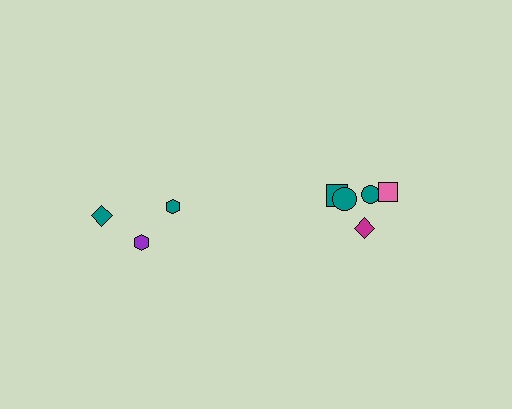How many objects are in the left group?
There are 3 objects.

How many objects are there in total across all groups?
There are 8 objects.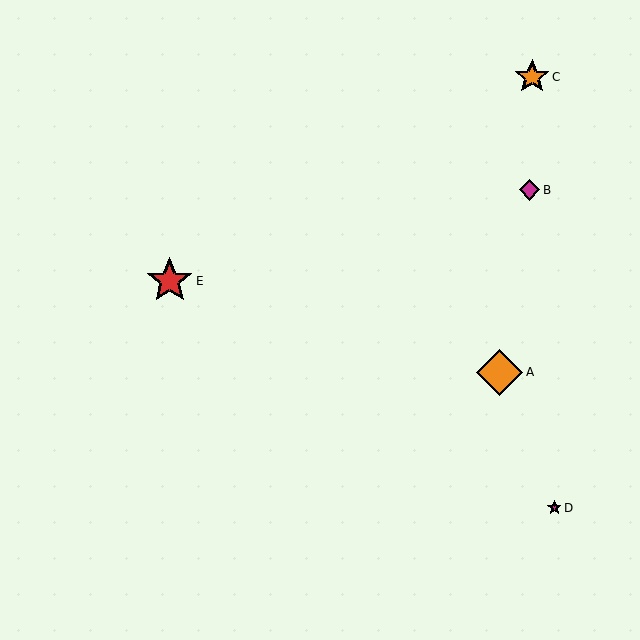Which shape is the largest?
The orange diamond (labeled A) is the largest.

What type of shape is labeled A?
Shape A is an orange diamond.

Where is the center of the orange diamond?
The center of the orange diamond is at (500, 372).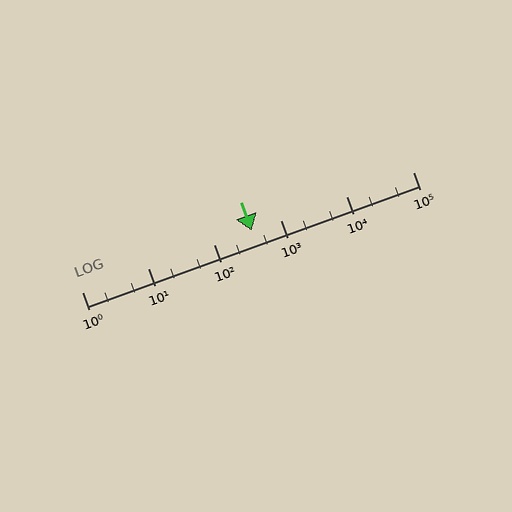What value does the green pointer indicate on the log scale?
The pointer indicates approximately 370.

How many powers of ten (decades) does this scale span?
The scale spans 5 decades, from 1 to 100000.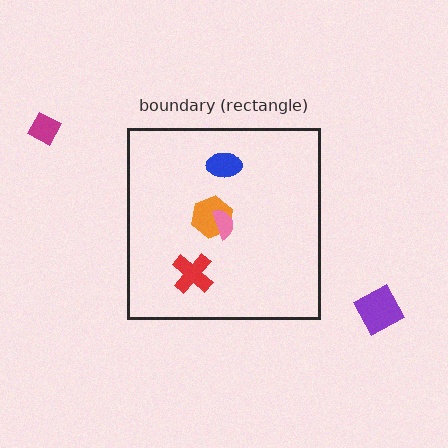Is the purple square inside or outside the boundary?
Outside.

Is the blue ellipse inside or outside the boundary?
Inside.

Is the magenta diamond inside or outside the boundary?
Outside.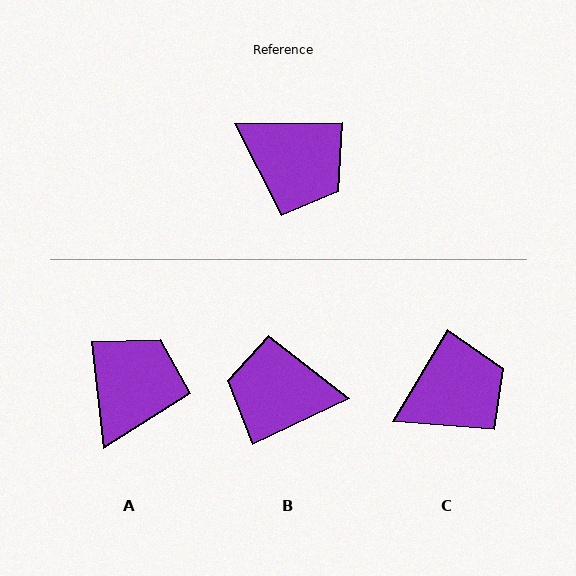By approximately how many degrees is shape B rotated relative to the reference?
Approximately 155 degrees clockwise.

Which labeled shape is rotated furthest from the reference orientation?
B, about 155 degrees away.